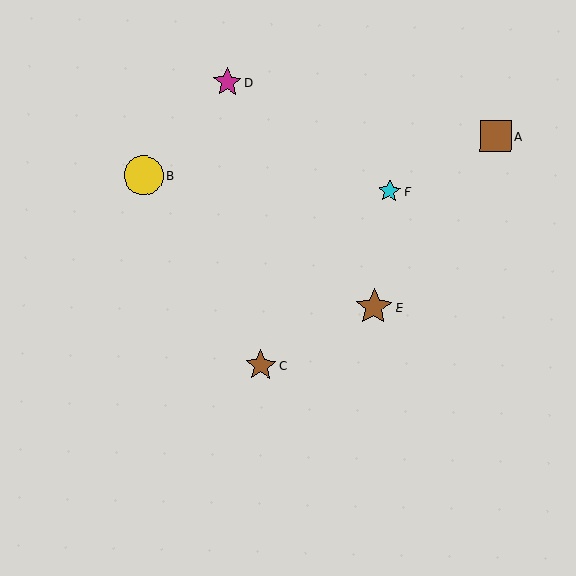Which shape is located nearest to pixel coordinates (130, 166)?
The yellow circle (labeled B) at (144, 175) is nearest to that location.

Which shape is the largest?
The yellow circle (labeled B) is the largest.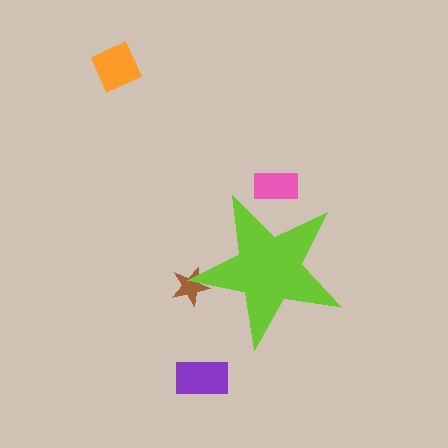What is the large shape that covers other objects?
A lime star.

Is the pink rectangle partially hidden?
Yes, the pink rectangle is partially hidden behind the lime star.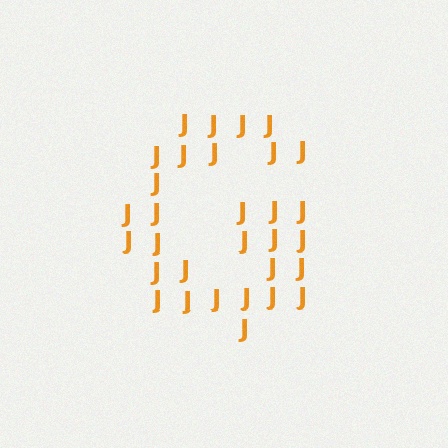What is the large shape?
The large shape is the letter G.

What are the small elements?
The small elements are letter J's.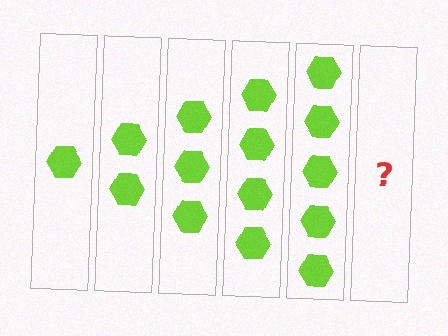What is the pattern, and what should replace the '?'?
The pattern is that each step adds one more hexagon. The '?' should be 6 hexagons.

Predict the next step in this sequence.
The next step is 6 hexagons.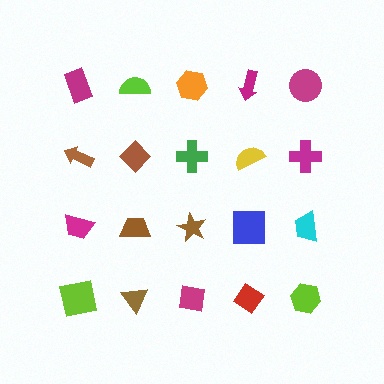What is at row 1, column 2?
A lime semicircle.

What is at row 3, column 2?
A brown trapezoid.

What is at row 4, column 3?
A magenta square.